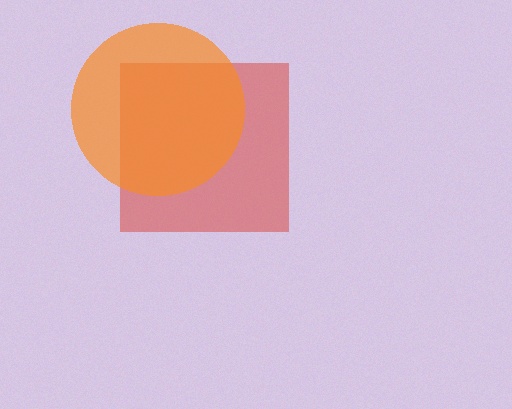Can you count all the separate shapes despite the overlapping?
Yes, there are 2 separate shapes.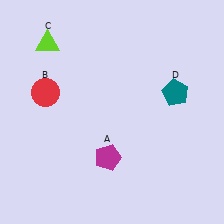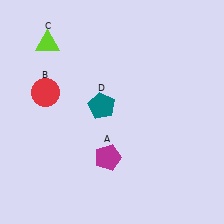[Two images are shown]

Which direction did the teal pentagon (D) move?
The teal pentagon (D) moved left.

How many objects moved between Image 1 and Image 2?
1 object moved between the two images.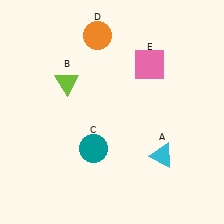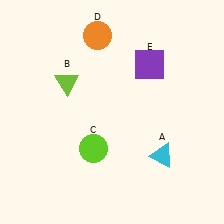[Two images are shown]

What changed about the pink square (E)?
In Image 1, E is pink. In Image 2, it changed to purple.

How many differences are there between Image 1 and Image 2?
There are 2 differences between the two images.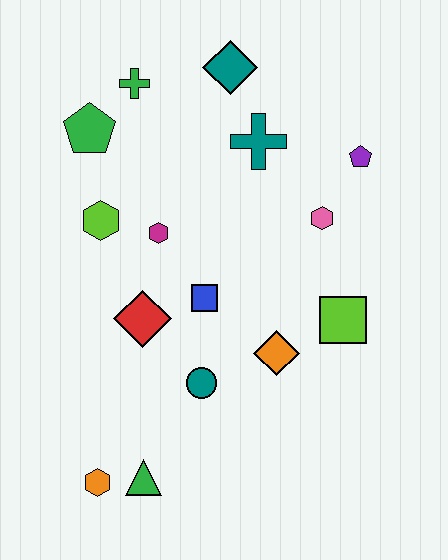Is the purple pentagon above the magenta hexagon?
Yes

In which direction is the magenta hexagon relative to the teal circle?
The magenta hexagon is above the teal circle.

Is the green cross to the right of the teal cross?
No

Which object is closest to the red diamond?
The blue square is closest to the red diamond.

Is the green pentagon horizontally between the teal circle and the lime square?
No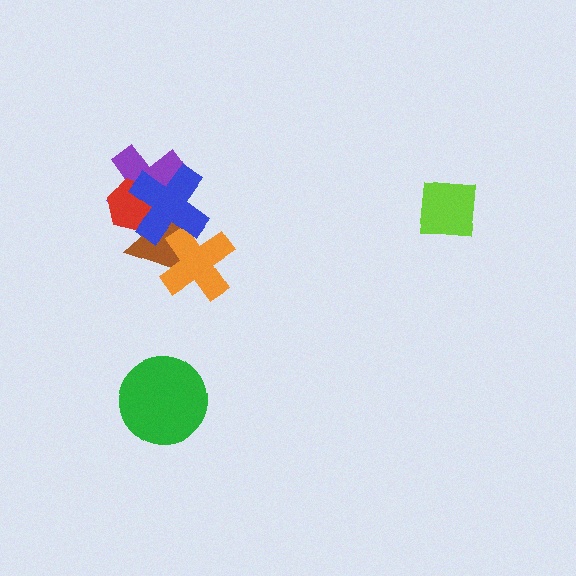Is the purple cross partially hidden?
Yes, it is partially covered by another shape.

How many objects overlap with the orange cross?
2 objects overlap with the orange cross.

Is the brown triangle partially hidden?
Yes, it is partially covered by another shape.